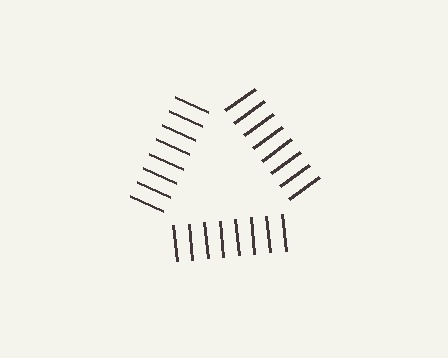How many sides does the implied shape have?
3 sides — the line-ends trace a triangle.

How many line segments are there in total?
24 — 8 along each of the 3 edges.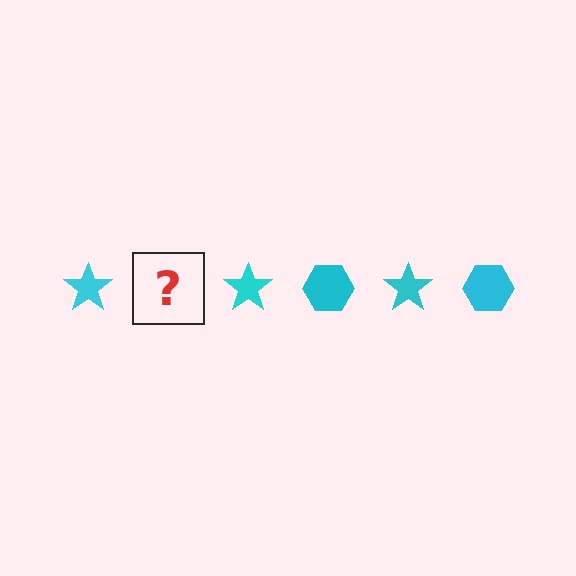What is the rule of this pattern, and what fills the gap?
The rule is that the pattern cycles through star, hexagon shapes in cyan. The gap should be filled with a cyan hexagon.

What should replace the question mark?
The question mark should be replaced with a cyan hexagon.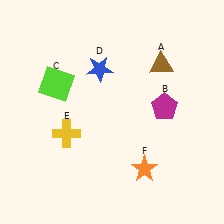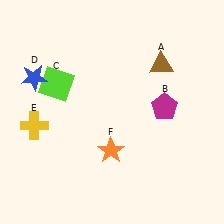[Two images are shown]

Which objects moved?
The objects that moved are: the blue star (D), the yellow cross (E), the orange star (F).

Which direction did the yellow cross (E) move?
The yellow cross (E) moved left.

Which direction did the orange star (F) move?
The orange star (F) moved left.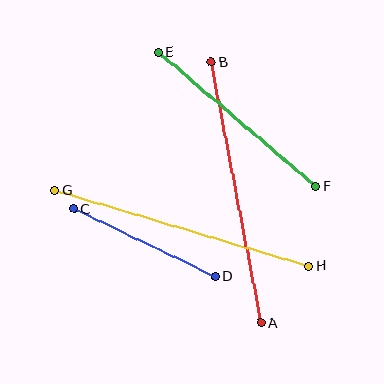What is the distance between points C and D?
The distance is approximately 157 pixels.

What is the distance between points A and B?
The distance is approximately 265 pixels.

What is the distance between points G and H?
The distance is approximately 265 pixels.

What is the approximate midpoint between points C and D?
The midpoint is at approximately (145, 243) pixels.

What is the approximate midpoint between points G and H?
The midpoint is at approximately (182, 228) pixels.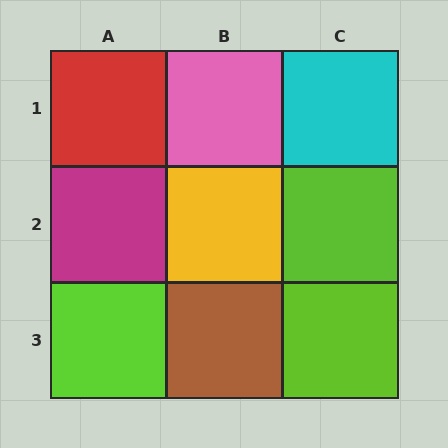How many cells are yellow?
1 cell is yellow.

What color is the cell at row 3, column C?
Lime.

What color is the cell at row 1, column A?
Red.